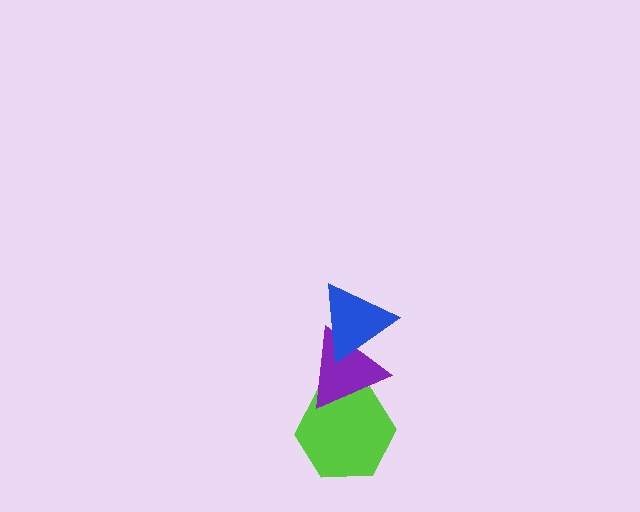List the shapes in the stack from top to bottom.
From top to bottom: the blue triangle, the purple triangle, the lime hexagon.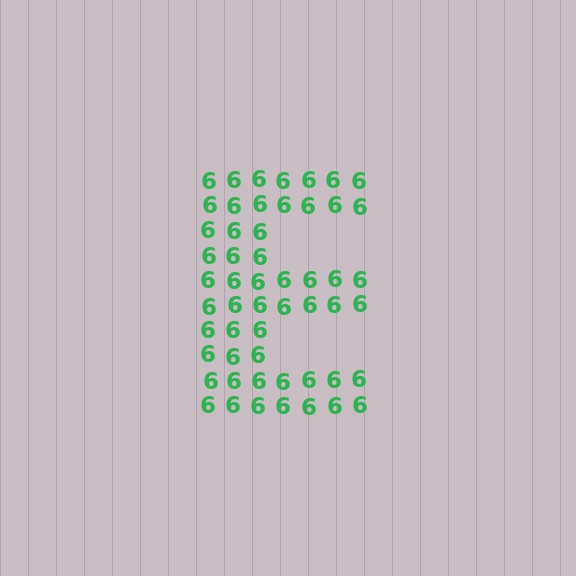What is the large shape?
The large shape is the letter E.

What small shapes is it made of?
It is made of small digit 6's.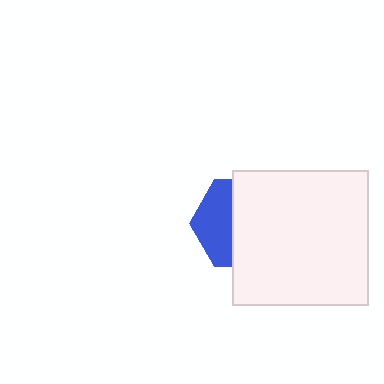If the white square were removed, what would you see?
You would see the complete blue hexagon.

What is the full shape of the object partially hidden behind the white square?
The partially hidden object is a blue hexagon.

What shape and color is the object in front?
The object in front is a white square.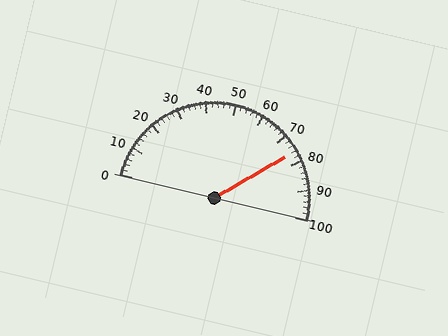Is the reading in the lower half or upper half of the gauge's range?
The reading is in the upper half of the range (0 to 100).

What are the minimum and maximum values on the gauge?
The gauge ranges from 0 to 100.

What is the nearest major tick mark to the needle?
The nearest major tick mark is 80.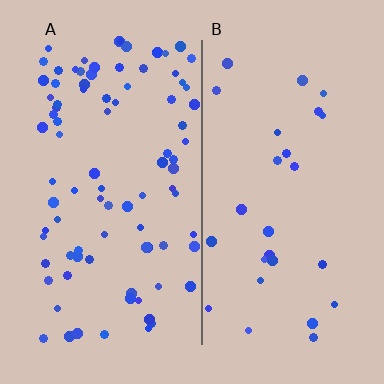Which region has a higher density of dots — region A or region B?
A (the left).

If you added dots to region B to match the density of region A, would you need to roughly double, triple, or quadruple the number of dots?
Approximately triple.